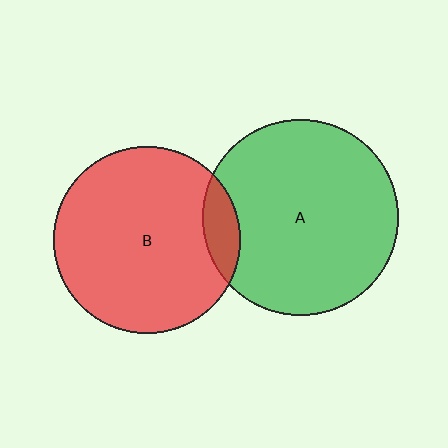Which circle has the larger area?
Circle A (green).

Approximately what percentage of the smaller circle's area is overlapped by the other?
Approximately 10%.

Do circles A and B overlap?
Yes.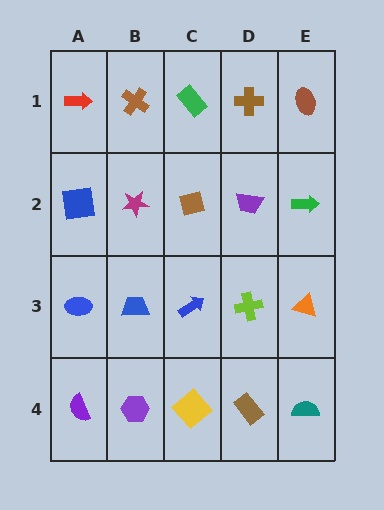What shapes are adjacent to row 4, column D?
A lime cross (row 3, column D), a yellow diamond (row 4, column C), a teal semicircle (row 4, column E).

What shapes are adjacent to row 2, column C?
A green rectangle (row 1, column C), a blue arrow (row 3, column C), a magenta star (row 2, column B), a purple trapezoid (row 2, column D).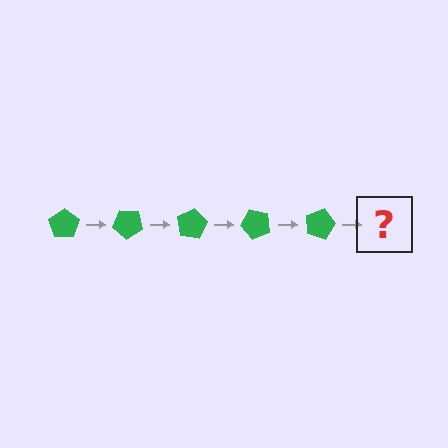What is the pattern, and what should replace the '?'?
The pattern is that the pentagon rotates 40 degrees each step. The '?' should be a green pentagon rotated 200 degrees.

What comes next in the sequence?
The next element should be a green pentagon rotated 200 degrees.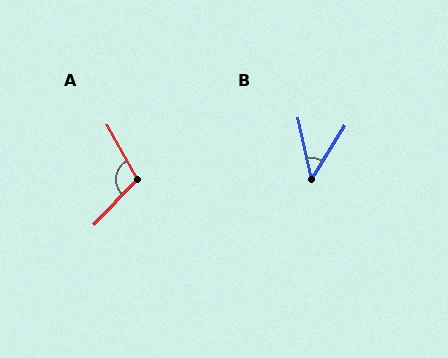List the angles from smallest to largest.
B (45°), A (107°).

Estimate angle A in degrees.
Approximately 107 degrees.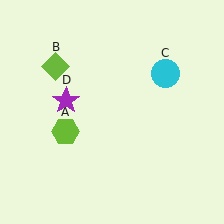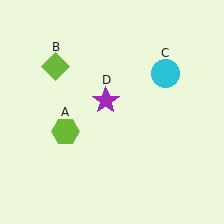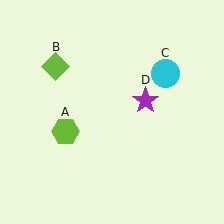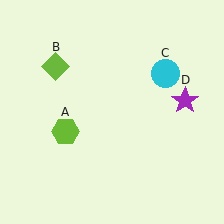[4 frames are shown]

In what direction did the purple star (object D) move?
The purple star (object D) moved right.